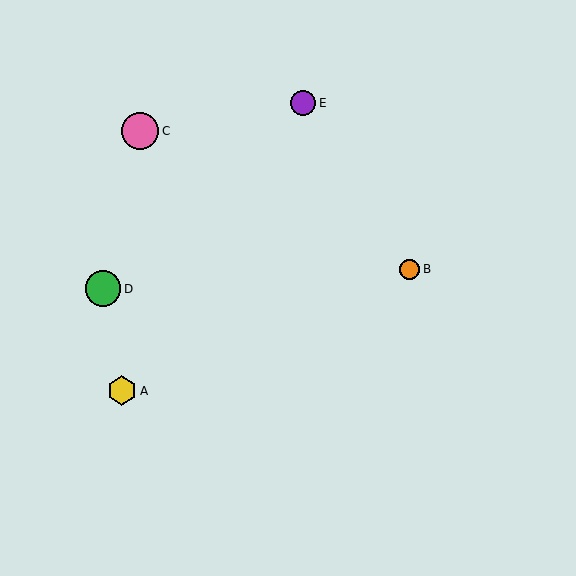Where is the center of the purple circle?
The center of the purple circle is at (303, 103).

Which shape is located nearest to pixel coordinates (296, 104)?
The purple circle (labeled E) at (303, 103) is nearest to that location.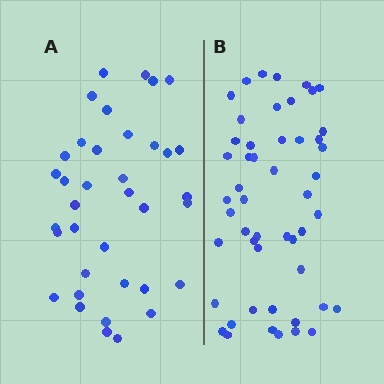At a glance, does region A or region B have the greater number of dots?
Region B (the right region) has more dots.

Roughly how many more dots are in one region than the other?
Region B has approximately 15 more dots than region A.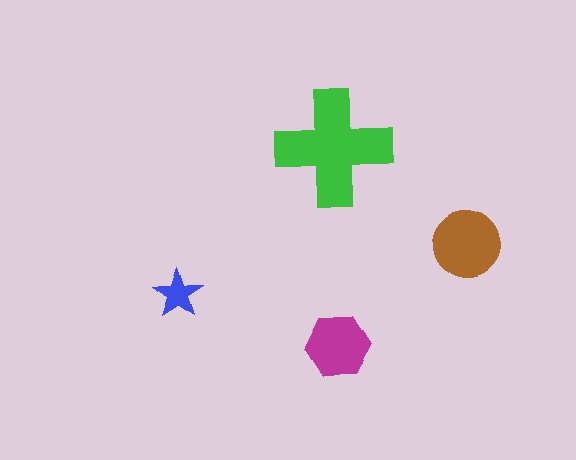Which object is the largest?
The green cross.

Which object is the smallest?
The blue star.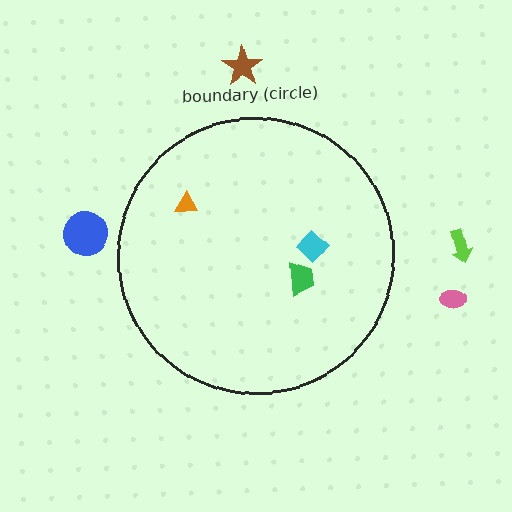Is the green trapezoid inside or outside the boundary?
Inside.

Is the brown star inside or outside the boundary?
Outside.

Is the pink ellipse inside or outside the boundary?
Outside.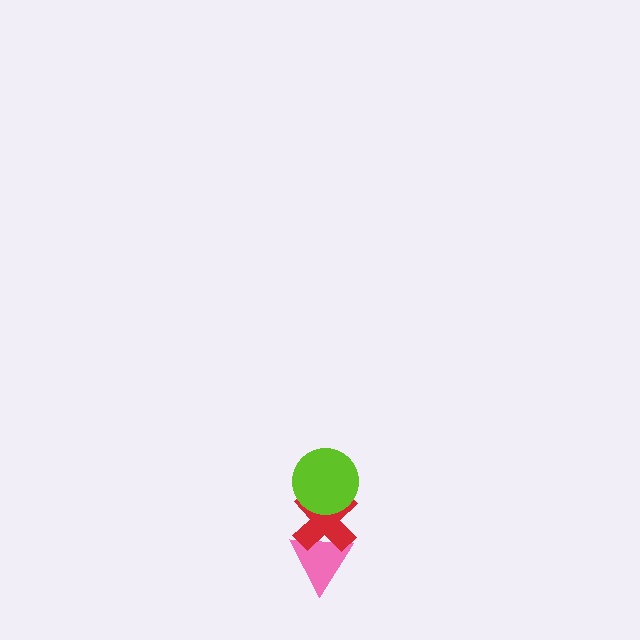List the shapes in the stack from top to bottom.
From top to bottom: the lime circle, the red cross, the pink triangle.